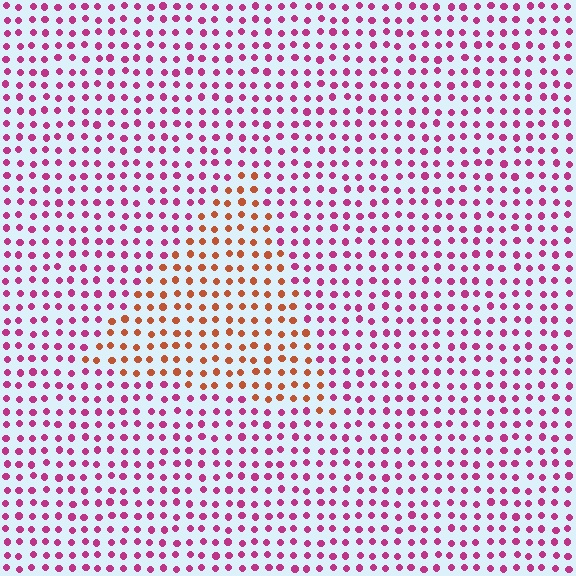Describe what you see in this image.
The image is filled with small magenta elements in a uniform arrangement. A triangle-shaped region is visible where the elements are tinted to a slightly different hue, forming a subtle color boundary.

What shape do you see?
I see a triangle.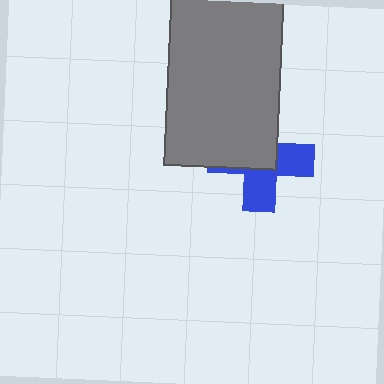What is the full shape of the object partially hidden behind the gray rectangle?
The partially hidden object is a blue cross.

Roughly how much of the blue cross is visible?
About half of it is visible (roughly 46%).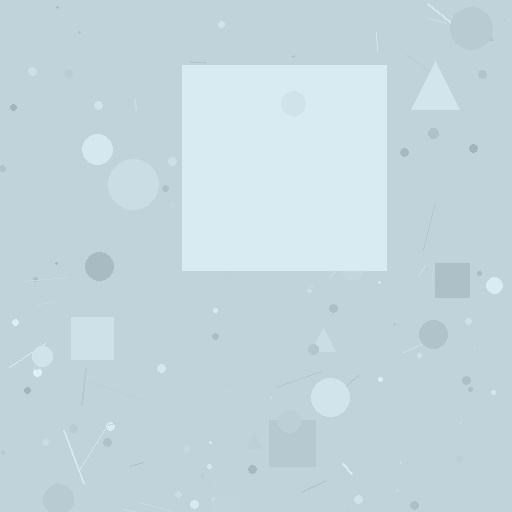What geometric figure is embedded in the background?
A square is embedded in the background.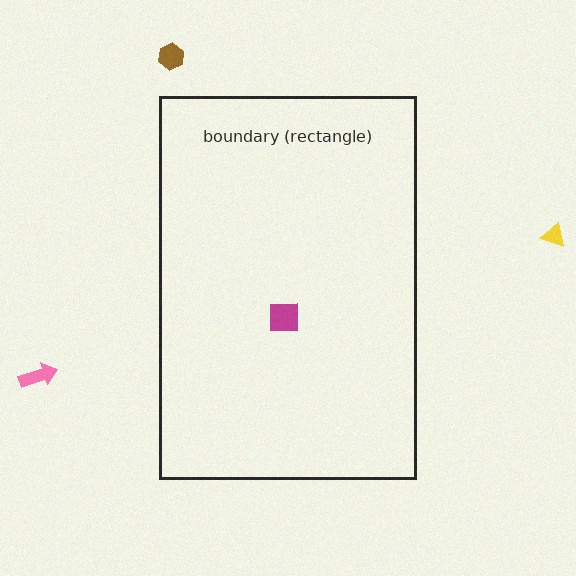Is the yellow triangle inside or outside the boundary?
Outside.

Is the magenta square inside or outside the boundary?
Inside.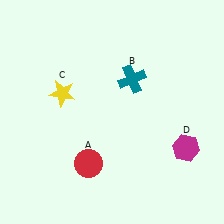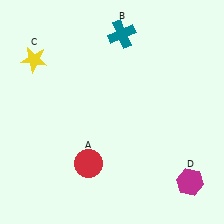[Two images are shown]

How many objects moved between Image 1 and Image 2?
3 objects moved between the two images.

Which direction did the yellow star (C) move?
The yellow star (C) moved up.